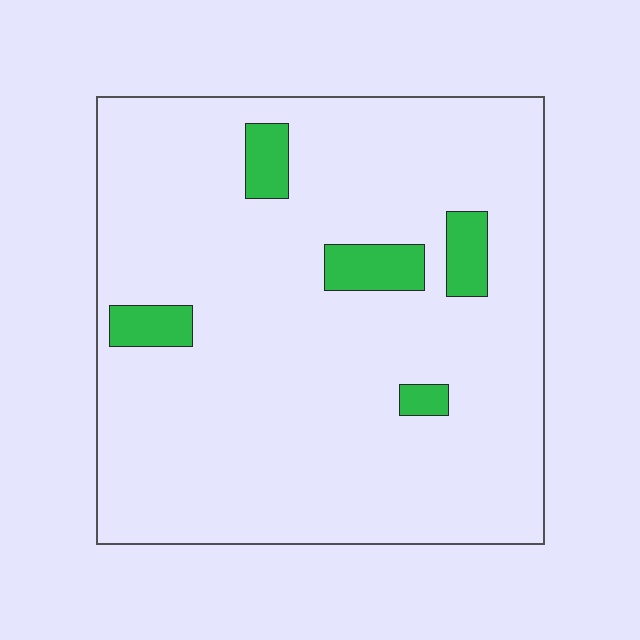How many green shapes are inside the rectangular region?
5.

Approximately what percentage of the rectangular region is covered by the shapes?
Approximately 10%.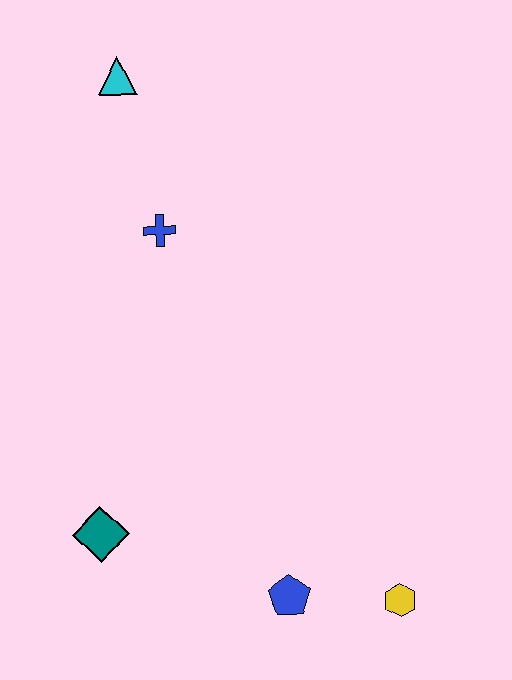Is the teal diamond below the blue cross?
Yes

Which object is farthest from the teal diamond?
The cyan triangle is farthest from the teal diamond.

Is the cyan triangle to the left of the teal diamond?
No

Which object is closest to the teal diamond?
The blue pentagon is closest to the teal diamond.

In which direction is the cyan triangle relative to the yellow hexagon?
The cyan triangle is above the yellow hexagon.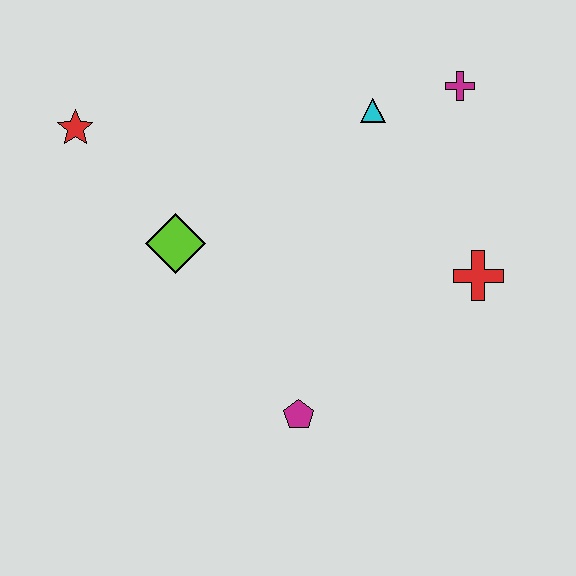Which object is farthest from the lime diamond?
The magenta cross is farthest from the lime diamond.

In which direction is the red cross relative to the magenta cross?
The red cross is below the magenta cross.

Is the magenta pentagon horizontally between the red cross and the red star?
Yes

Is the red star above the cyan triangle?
No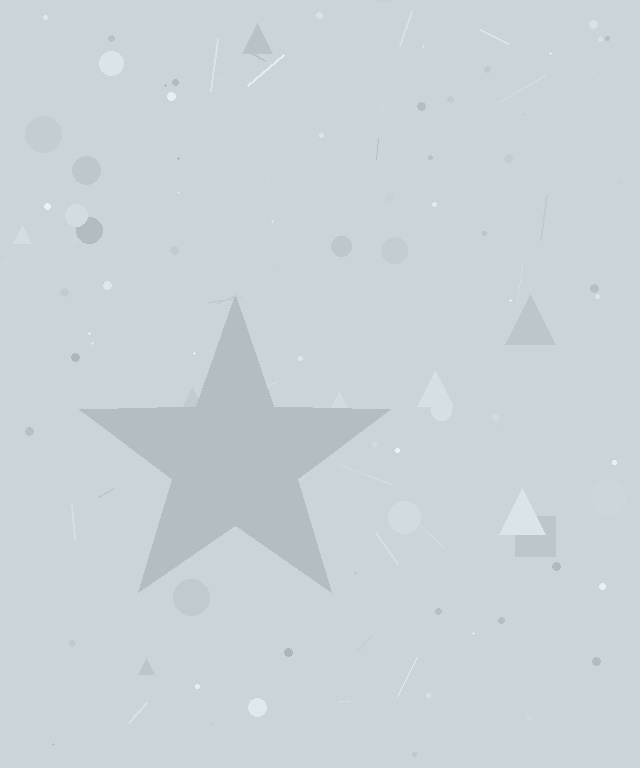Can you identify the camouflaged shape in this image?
The camouflaged shape is a star.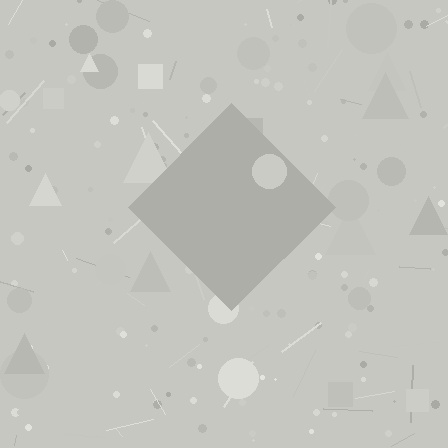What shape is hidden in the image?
A diamond is hidden in the image.